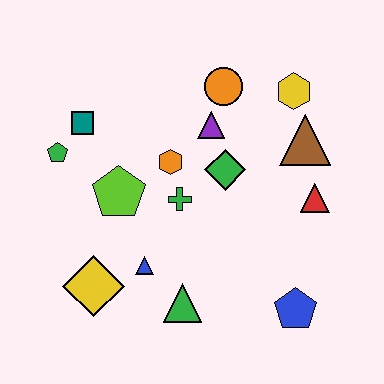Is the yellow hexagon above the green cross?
Yes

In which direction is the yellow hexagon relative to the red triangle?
The yellow hexagon is above the red triangle.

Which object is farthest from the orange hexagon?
The blue pentagon is farthest from the orange hexagon.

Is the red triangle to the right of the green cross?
Yes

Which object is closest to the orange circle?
The purple triangle is closest to the orange circle.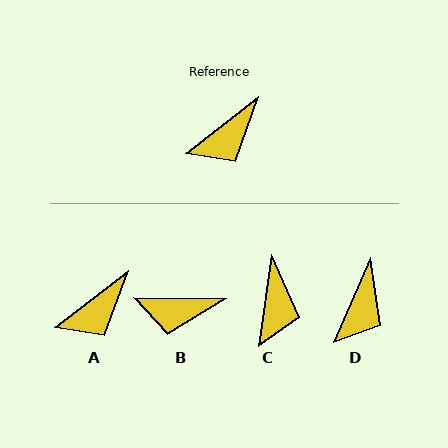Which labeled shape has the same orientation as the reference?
A.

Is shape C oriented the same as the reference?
No, it is off by about 44 degrees.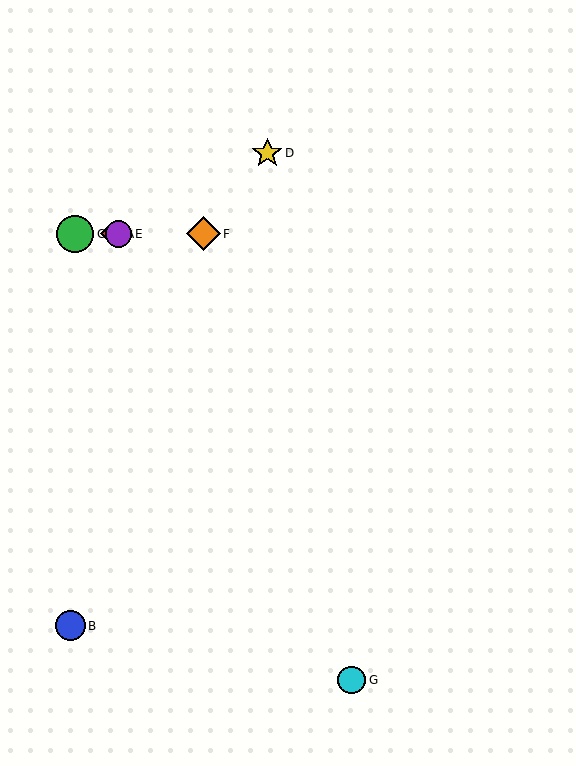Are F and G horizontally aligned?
No, F is at y≈234 and G is at y≈680.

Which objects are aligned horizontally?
Objects A, C, E, F are aligned horizontally.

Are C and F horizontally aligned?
Yes, both are at y≈234.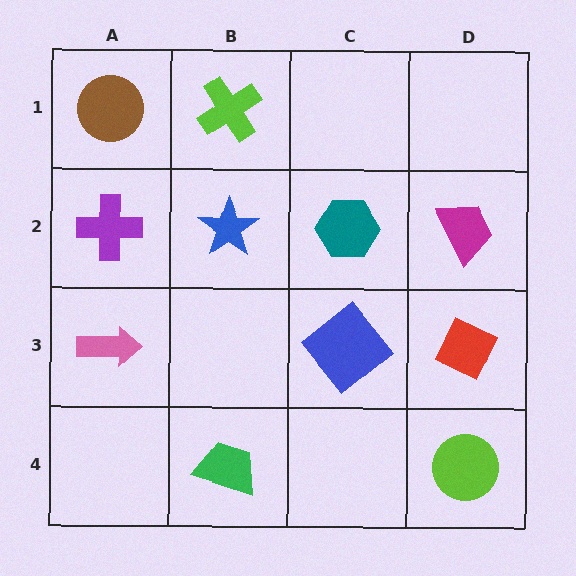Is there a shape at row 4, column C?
No, that cell is empty.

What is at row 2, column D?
A magenta trapezoid.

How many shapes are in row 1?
2 shapes.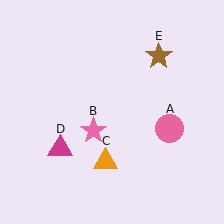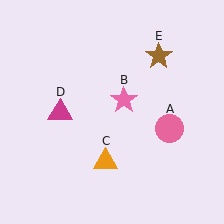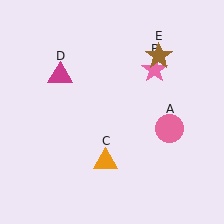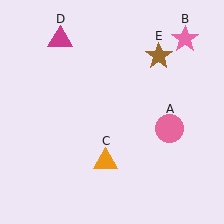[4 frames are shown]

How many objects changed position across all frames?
2 objects changed position: pink star (object B), magenta triangle (object D).